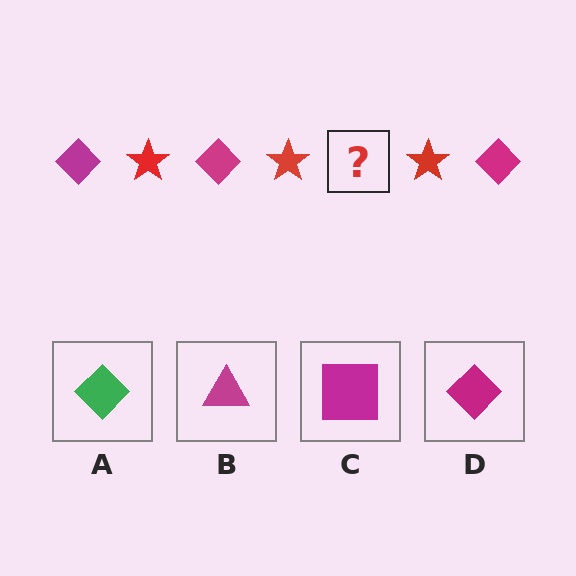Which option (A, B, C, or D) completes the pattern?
D.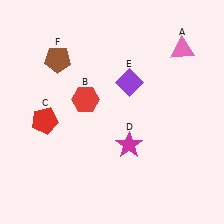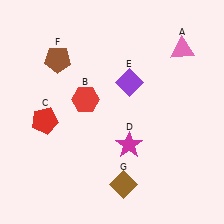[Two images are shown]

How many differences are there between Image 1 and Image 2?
There is 1 difference between the two images.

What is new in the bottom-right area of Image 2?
A brown diamond (G) was added in the bottom-right area of Image 2.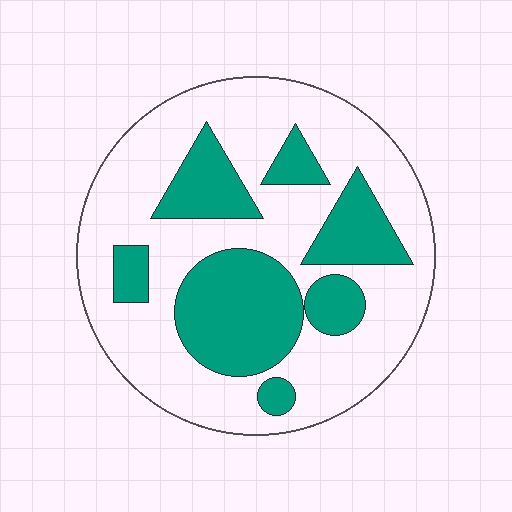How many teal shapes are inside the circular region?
7.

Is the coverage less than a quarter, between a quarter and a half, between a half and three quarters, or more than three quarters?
Between a quarter and a half.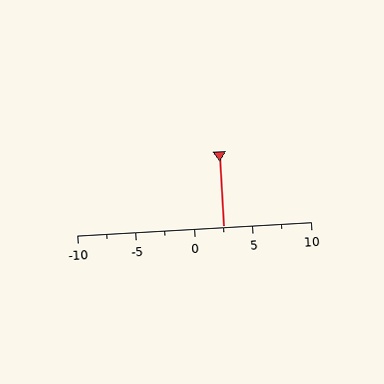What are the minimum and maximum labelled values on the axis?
The axis runs from -10 to 10.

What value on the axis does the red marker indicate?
The marker indicates approximately 2.5.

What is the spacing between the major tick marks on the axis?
The major ticks are spaced 5 apart.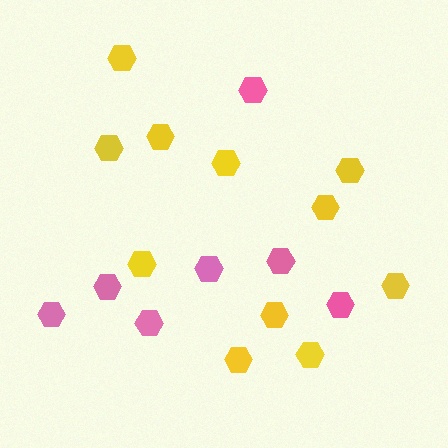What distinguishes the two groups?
There are 2 groups: one group of yellow hexagons (11) and one group of pink hexagons (7).